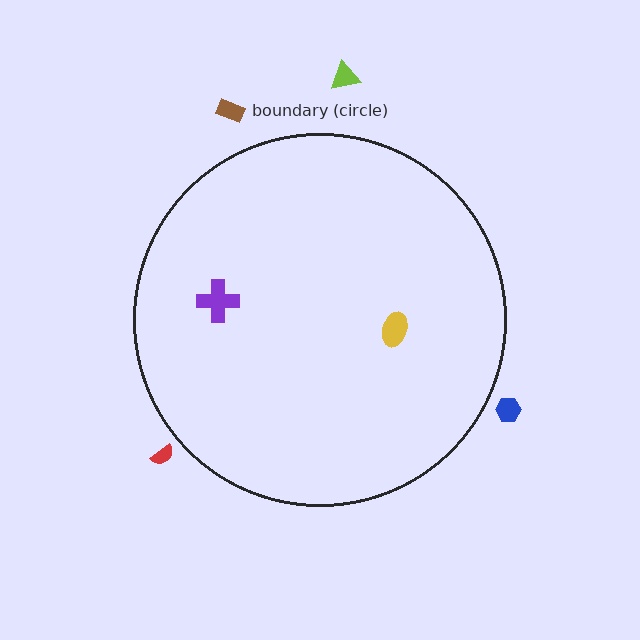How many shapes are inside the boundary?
2 inside, 4 outside.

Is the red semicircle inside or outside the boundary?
Outside.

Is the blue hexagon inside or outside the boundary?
Outside.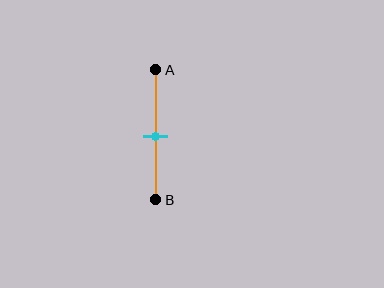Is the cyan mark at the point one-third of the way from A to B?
No, the mark is at about 50% from A, not at the 33% one-third point.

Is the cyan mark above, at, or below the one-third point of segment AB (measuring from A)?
The cyan mark is below the one-third point of segment AB.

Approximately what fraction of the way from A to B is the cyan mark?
The cyan mark is approximately 50% of the way from A to B.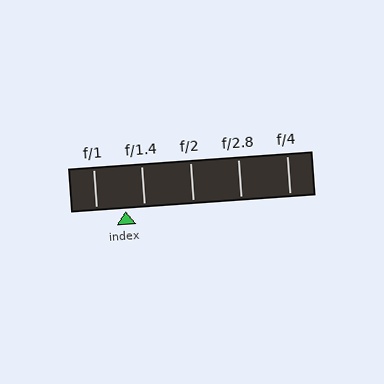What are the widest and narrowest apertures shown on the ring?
The widest aperture shown is f/1 and the narrowest is f/4.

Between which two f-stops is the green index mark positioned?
The index mark is between f/1 and f/1.4.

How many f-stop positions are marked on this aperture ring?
There are 5 f-stop positions marked.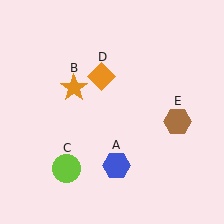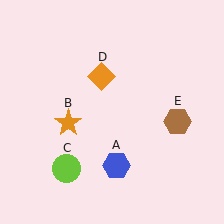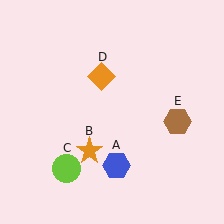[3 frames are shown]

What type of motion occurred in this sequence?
The orange star (object B) rotated counterclockwise around the center of the scene.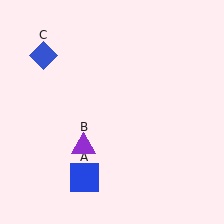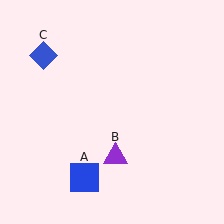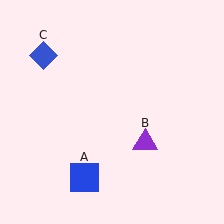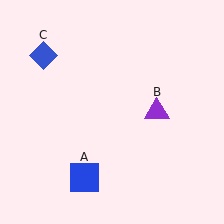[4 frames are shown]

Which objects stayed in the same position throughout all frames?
Blue square (object A) and blue diamond (object C) remained stationary.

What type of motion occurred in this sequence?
The purple triangle (object B) rotated counterclockwise around the center of the scene.